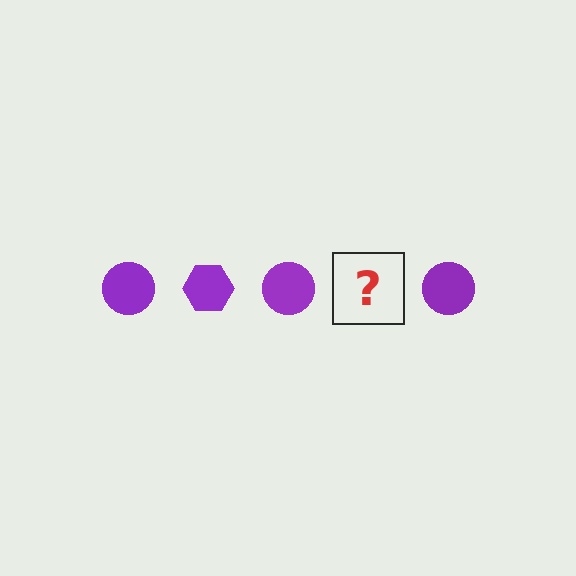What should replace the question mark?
The question mark should be replaced with a purple hexagon.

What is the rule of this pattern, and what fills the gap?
The rule is that the pattern cycles through circle, hexagon shapes in purple. The gap should be filled with a purple hexagon.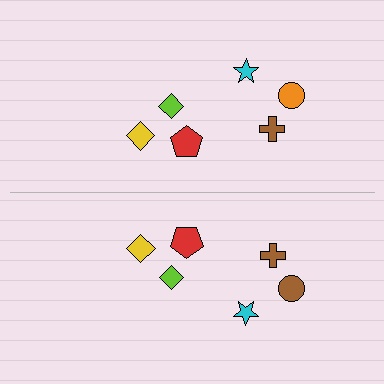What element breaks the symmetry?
The brown circle on the bottom side breaks the symmetry — its mirror counterpart is orange.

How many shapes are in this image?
There are 12 shapes in this image.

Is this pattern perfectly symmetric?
No, the pattern is not perfectly symmetric. The brown circle on the bottom side breaks the symmetry — its mirror counterpart is orange.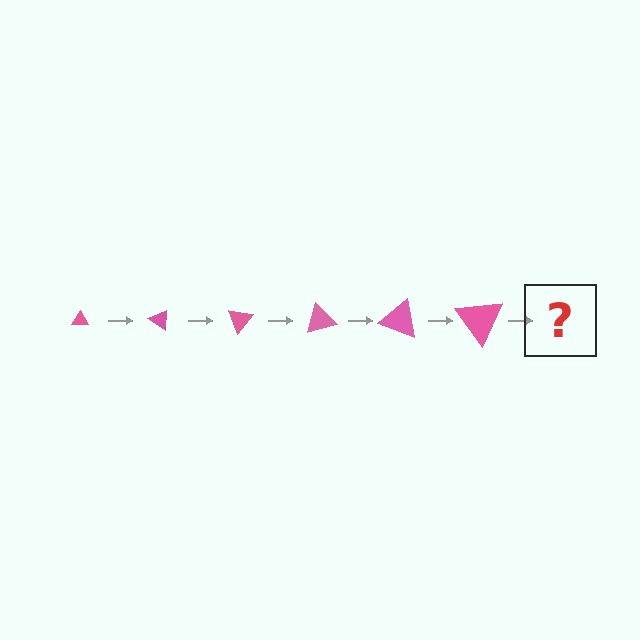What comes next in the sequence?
The next element should be a triangle, larger than the previous one and rotated 210 degrees from the start.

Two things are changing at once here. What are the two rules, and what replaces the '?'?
The two rules are that the triangle grows larger each step and it rotates 35 degrees each step. The '?' should be a triangle, larger than the previous one and rotated 210 degrees from the start.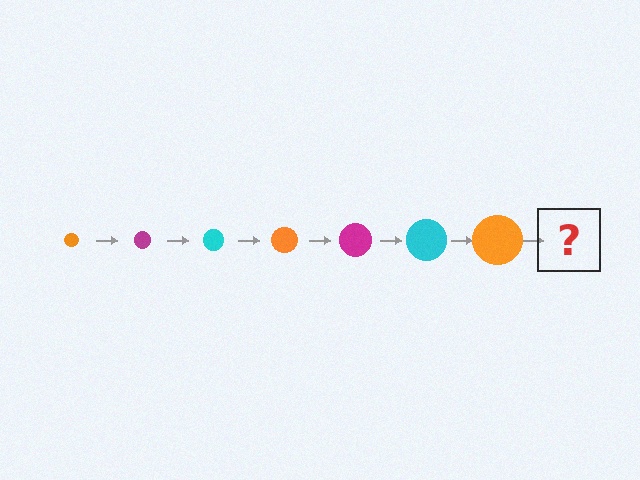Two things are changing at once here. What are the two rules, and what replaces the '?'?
The two rules are that the circle grows larger each step and the color cycles through orange, magenta, and cyan. The '?' should be a magenta circle, larger than the previous one.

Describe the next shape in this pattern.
It should be a magenta circle, larger than the previous one.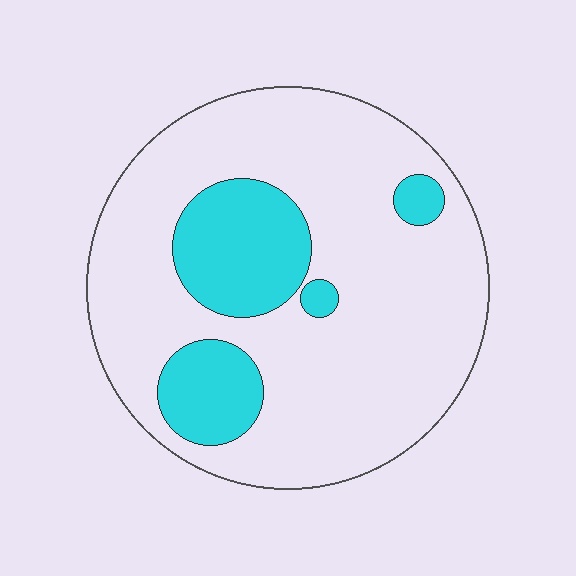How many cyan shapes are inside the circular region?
4.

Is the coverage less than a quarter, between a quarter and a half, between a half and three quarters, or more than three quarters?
Less than a quarter.